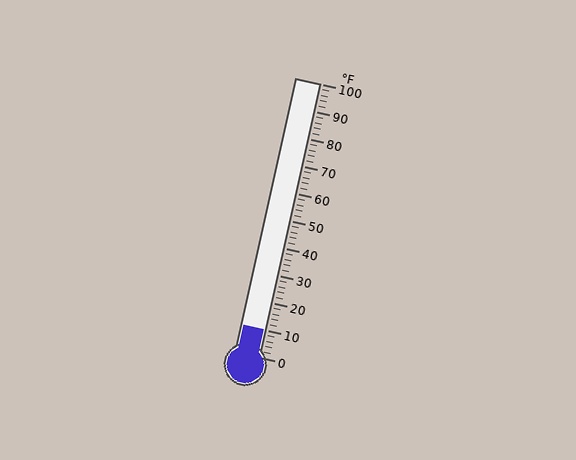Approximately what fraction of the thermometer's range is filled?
The thermometer is filled to approximately 10% of its range.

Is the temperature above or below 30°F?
The temperature is below 30°F.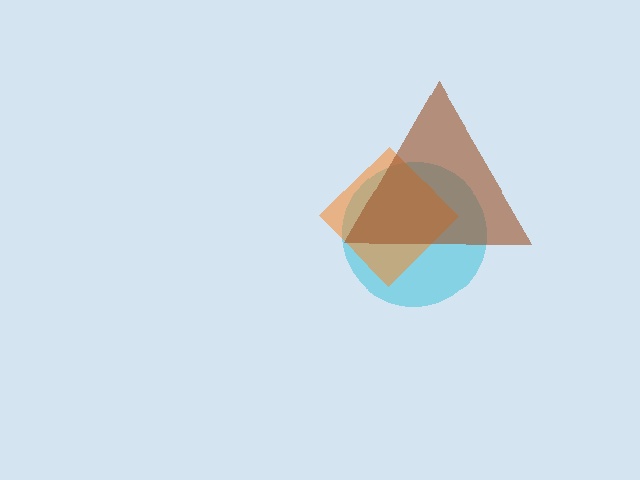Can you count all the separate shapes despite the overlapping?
Yes, there are 3 separate shapes.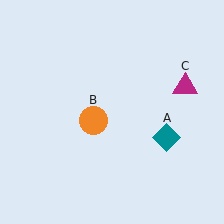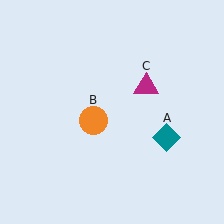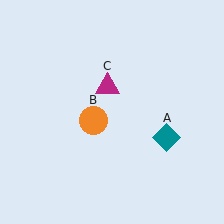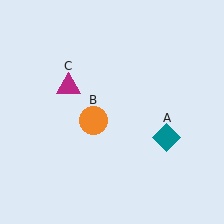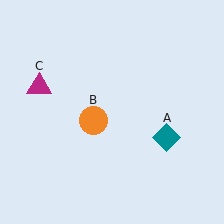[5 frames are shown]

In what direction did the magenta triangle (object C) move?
The magenta triangle (object C) moved left.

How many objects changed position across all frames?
1 object changed position: magenta triangle (object C).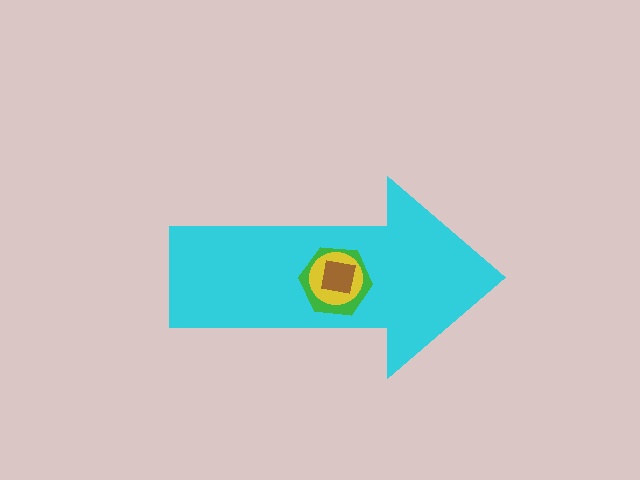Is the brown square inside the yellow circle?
Yes.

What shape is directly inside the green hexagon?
The yellow circle.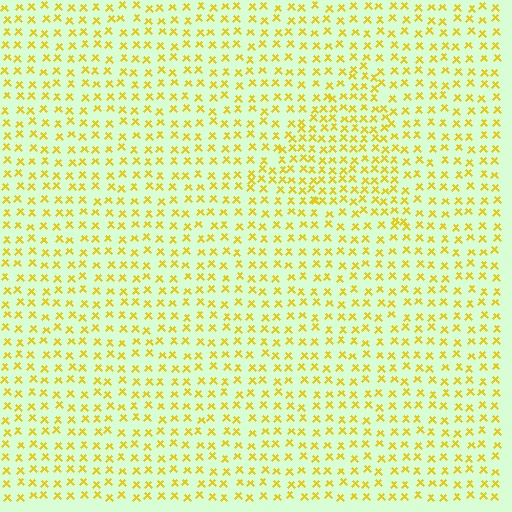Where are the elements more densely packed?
The elements are more densely packed inside the triangle boundary.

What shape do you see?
I see a triangle.